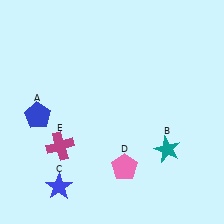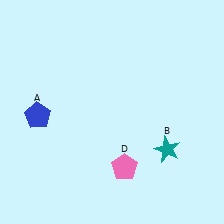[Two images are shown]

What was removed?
The blue star (C), the magenta cross (E) were removed in Image 2.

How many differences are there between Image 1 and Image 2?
There are 2 differences between the two images.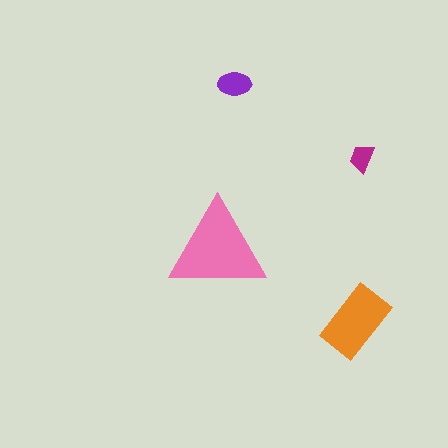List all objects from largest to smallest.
The pink triangle, the orange rectangle, the purple ellipse, the magenta trapezoid.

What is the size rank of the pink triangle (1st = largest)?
1st.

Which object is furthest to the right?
The magenta trapezoid is rightmost.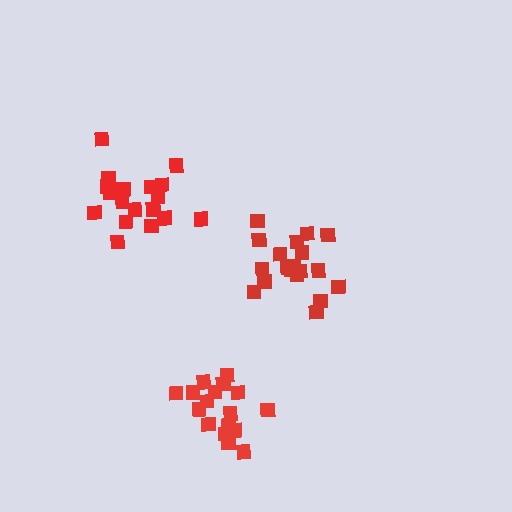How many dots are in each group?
Group 1: 19 dots, Group 2: 18 dots, Group 3: 19 dots (56 total).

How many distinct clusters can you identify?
There are 3 distinct clusters.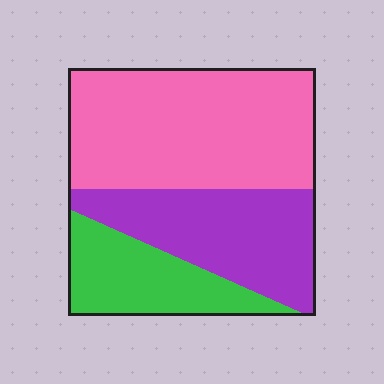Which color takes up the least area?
Green, at roughly 20%.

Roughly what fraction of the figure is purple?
Purple covers roughly 30% of the figure.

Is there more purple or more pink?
Pink.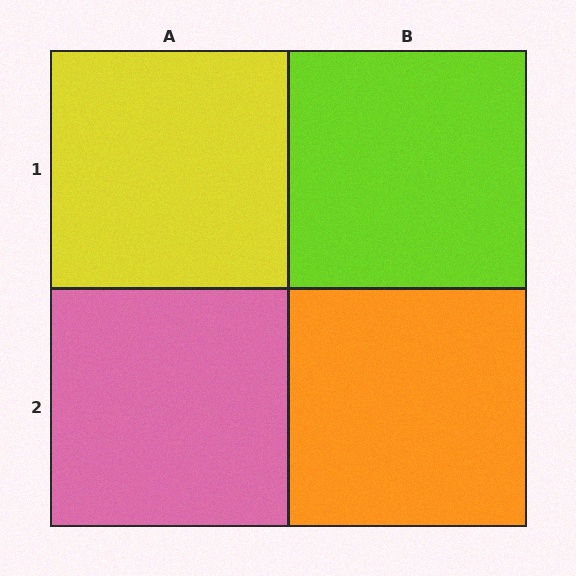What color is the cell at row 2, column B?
Orange.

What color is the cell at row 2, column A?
Pink.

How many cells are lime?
1 cell is lime.